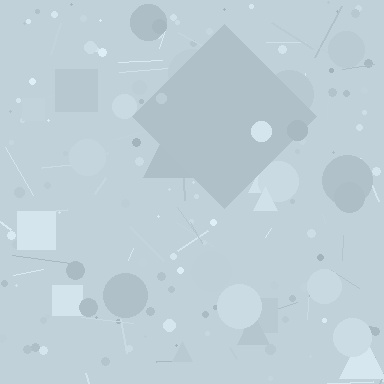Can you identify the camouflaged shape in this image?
The camouflaged shape is a diamond.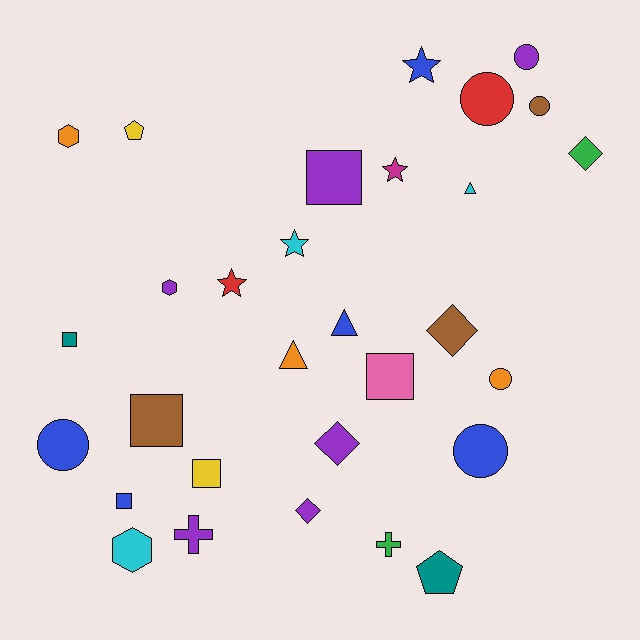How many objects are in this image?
There are 30 objects.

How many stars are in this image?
There are 4 stars.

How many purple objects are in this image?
There are 6 purple objects.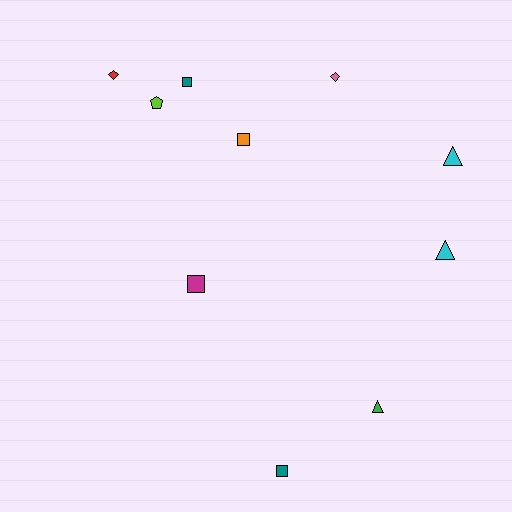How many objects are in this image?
There are 10 objects.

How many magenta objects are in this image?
There is 1 magenta object.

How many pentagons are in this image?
There is 1 pentagon.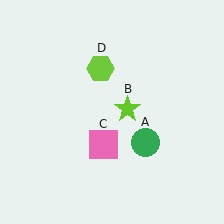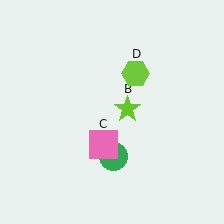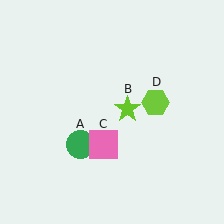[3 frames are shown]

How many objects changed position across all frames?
2 objects changed position: green circle (object A), lime hexagon (object D).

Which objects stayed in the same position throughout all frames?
Lime star (object B) and pink square (object C) remained stationary.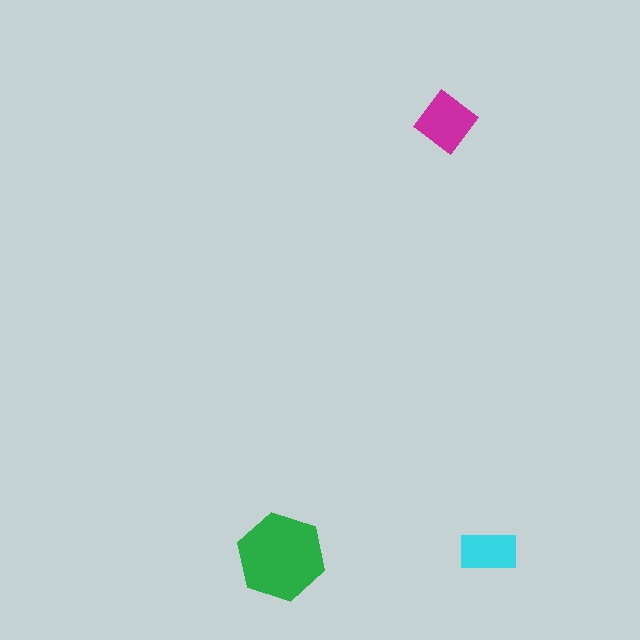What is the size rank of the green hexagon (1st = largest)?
1st.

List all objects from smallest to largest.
The cyan rectangle, the magenta diamond, the green hexagon.